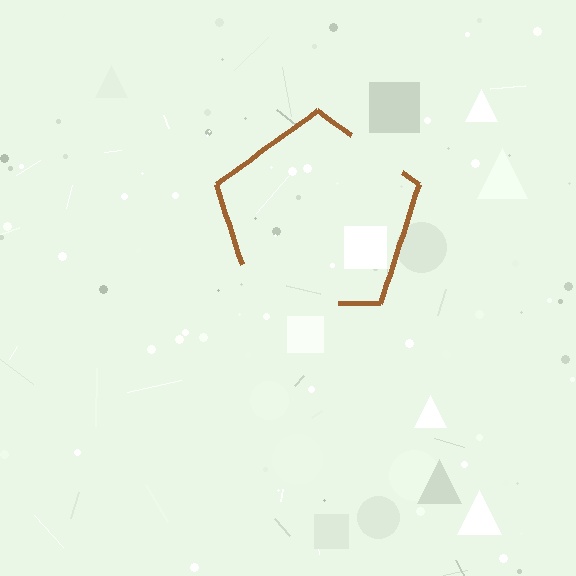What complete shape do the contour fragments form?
The contour fragments form a pentagon.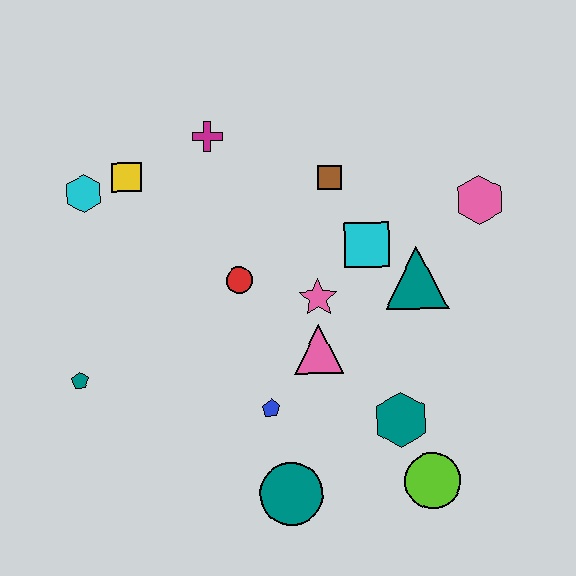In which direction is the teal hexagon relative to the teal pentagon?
The teal hexagon is to the right of the teal pentagon.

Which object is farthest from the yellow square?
The lime circle is farthest from the yellow square.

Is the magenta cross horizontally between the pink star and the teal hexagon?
No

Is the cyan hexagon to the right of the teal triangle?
No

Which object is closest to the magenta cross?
The yellow square is closest to the magenta cross.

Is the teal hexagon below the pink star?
Yes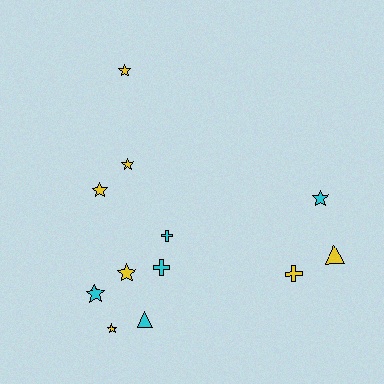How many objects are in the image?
There are 12 objects.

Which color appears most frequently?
Yellow, with 7 objects.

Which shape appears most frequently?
Star, with 7 objects.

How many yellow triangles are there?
There is 1 yellow triangle.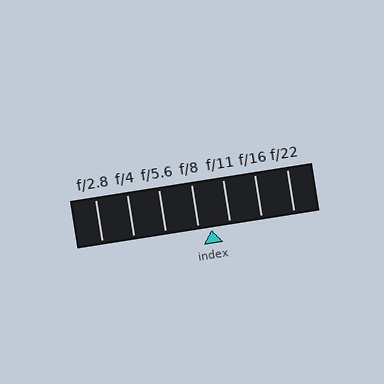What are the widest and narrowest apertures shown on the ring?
The widest aperture shown is f/2.8 and the narrowest is f/22.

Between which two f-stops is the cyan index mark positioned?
The index mark is between f/8 and f/11.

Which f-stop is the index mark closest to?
The index mark is closest to f/8.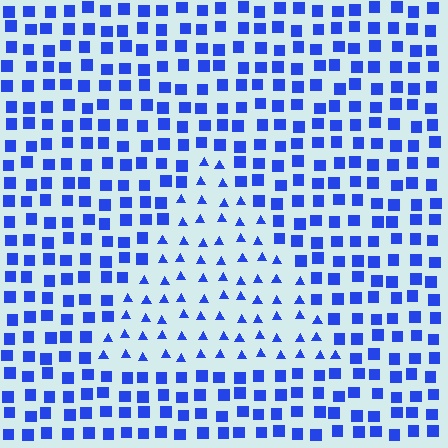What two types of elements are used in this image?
The image uses triangles inside the triangle region and squares outside it.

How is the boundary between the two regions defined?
The boundary is defined by a change in element shape: triangles inside vs. squares outside. All elements share the same color and spacing.